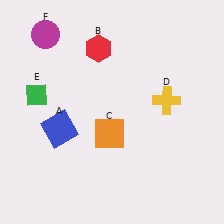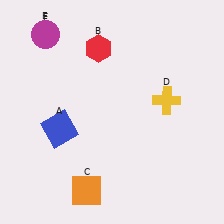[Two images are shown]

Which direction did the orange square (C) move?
The orange square (C) moved down.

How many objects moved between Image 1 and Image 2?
2 objects moved between the two images.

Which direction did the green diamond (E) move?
The green diamond (E) moved up.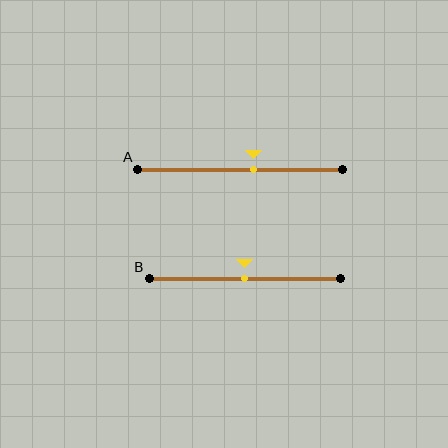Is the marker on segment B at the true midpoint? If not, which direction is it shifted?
Yes, the marker on segment B is at the true midpoint.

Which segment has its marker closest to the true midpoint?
Segment B has its marker closest to the true midpoint.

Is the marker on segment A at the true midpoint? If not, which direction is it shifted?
No, the marker on segment A is shifted to the right by about 6% of the segment length.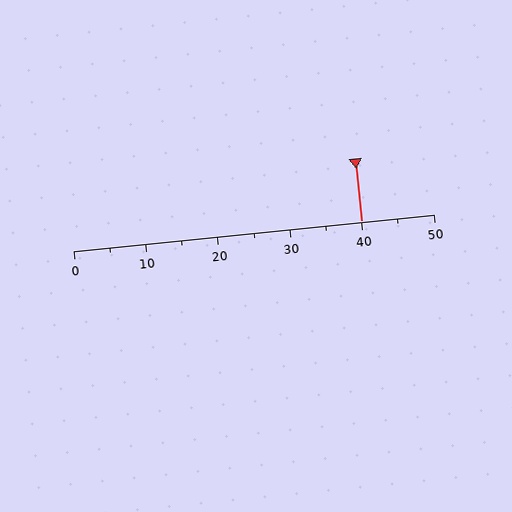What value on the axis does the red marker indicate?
The marker indicates approximately 40.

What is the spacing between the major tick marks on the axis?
The major ticks are spaced 10 apart.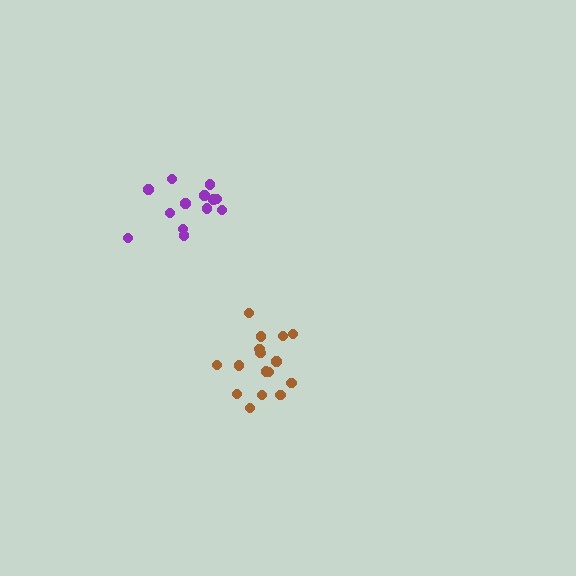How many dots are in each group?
Group 1: 16 dots, Group 2: 13 dots (29 total).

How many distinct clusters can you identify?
There are 2 distinct clusters.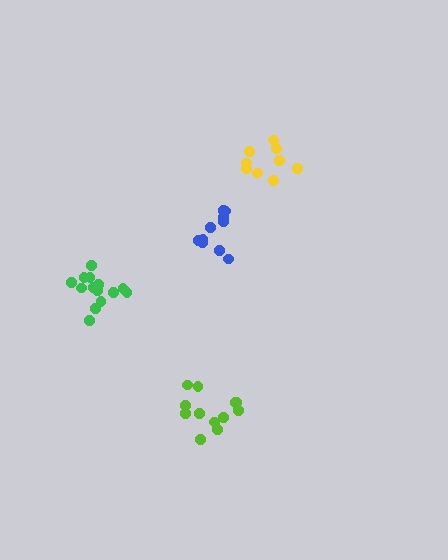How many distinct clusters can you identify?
There are 4 distinct clusters.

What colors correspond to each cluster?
The clusters are colored: yellow, blue, lime, green.